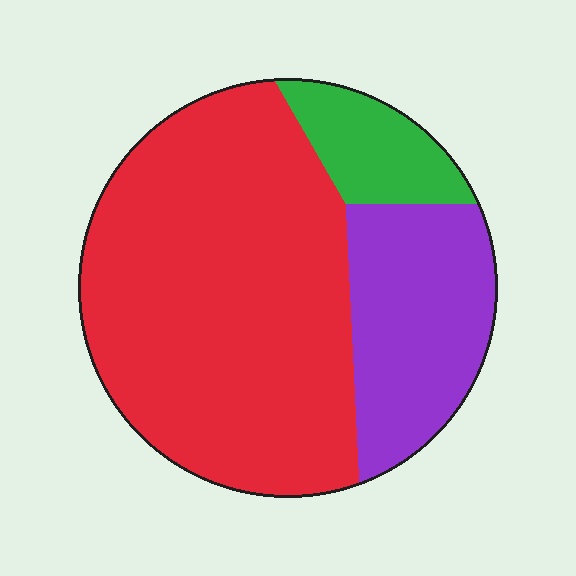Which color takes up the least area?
Green, at roughly 10%.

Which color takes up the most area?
Red, at roughly 65%.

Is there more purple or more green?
Purple.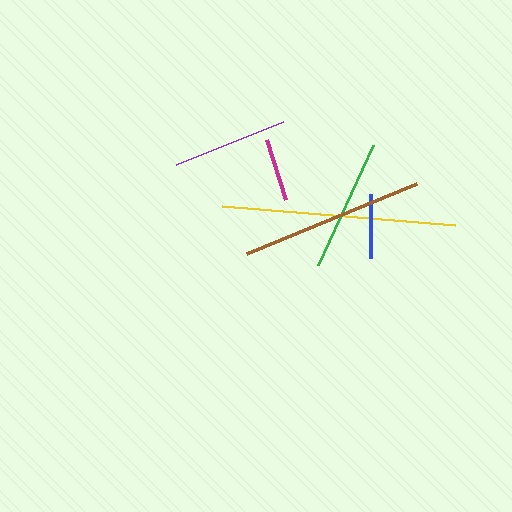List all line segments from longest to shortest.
From longest to shortest: yellow, brown, green, purple, blue, magenta.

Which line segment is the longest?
The yellow line is the longest at approximately 234 pixels.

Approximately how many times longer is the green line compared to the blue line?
The green line is approximately 2.1 times the length of the blue line.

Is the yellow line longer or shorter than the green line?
The yellow line is longer than the green line.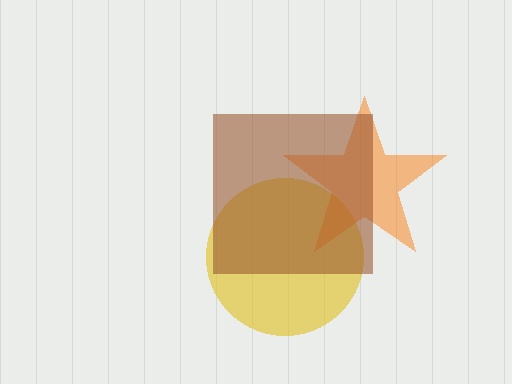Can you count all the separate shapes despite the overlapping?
Yes, there are 3 separate shapes.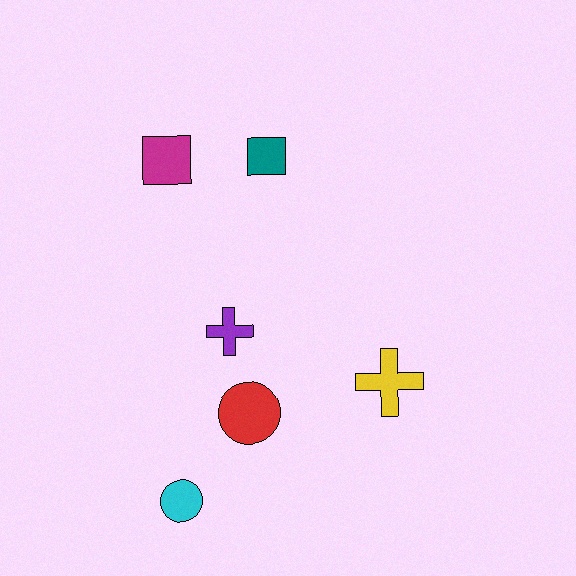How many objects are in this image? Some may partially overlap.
There are 6 objects.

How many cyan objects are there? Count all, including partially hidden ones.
There is 1 cyan object.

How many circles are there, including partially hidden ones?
There are 2 circles.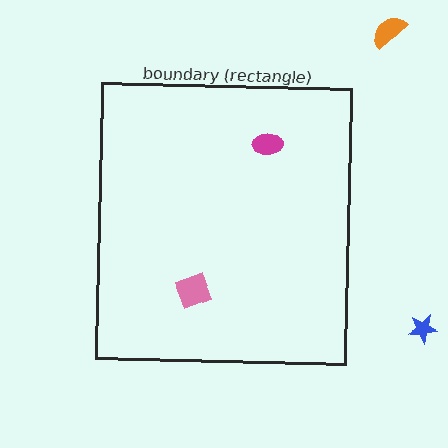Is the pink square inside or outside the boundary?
Inside.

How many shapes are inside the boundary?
2 inside, 2 outside.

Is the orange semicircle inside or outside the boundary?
Outside.